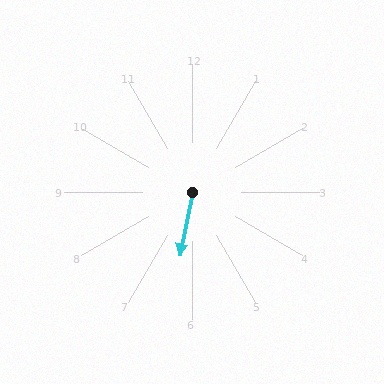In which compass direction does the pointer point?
South.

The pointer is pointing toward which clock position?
Roughly 6 o'clock.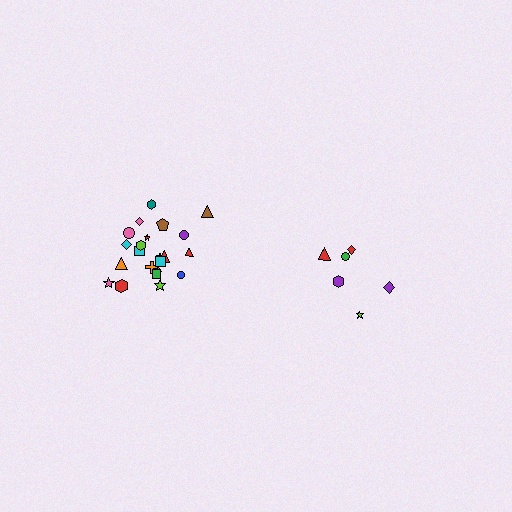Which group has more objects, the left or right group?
The left group.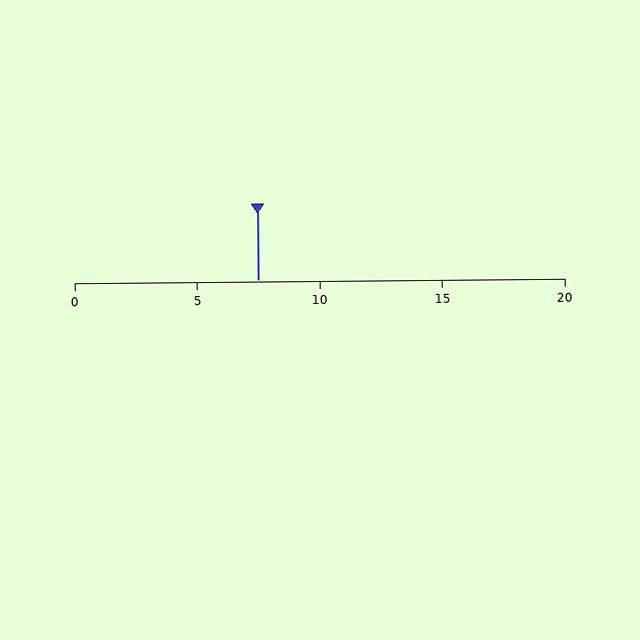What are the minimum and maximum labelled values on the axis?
The axis runs from 0 to 20.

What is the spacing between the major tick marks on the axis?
The major ticks are spaced 5 apart.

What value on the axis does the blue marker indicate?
The marker indicates approximately 7.5.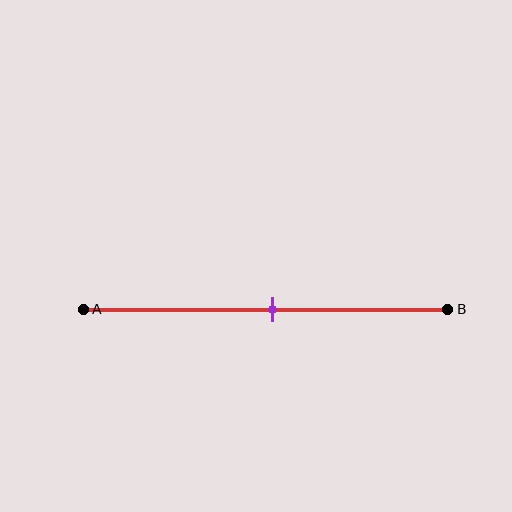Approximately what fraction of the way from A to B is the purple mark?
The purple mark is approximately 50% of the way from A to B.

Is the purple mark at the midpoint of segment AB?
Yes, the mark is approximately at the midpoint.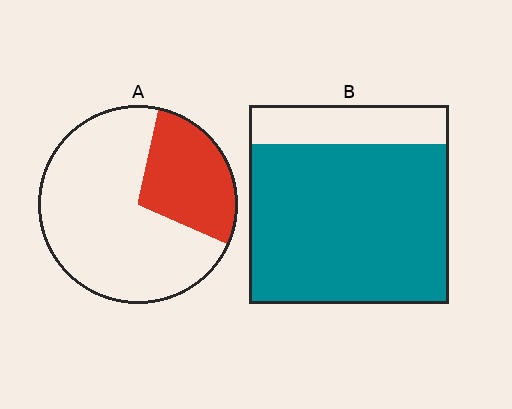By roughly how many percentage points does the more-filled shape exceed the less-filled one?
By roughly 50 percentage points (B over A).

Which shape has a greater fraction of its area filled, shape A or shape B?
Shape B.